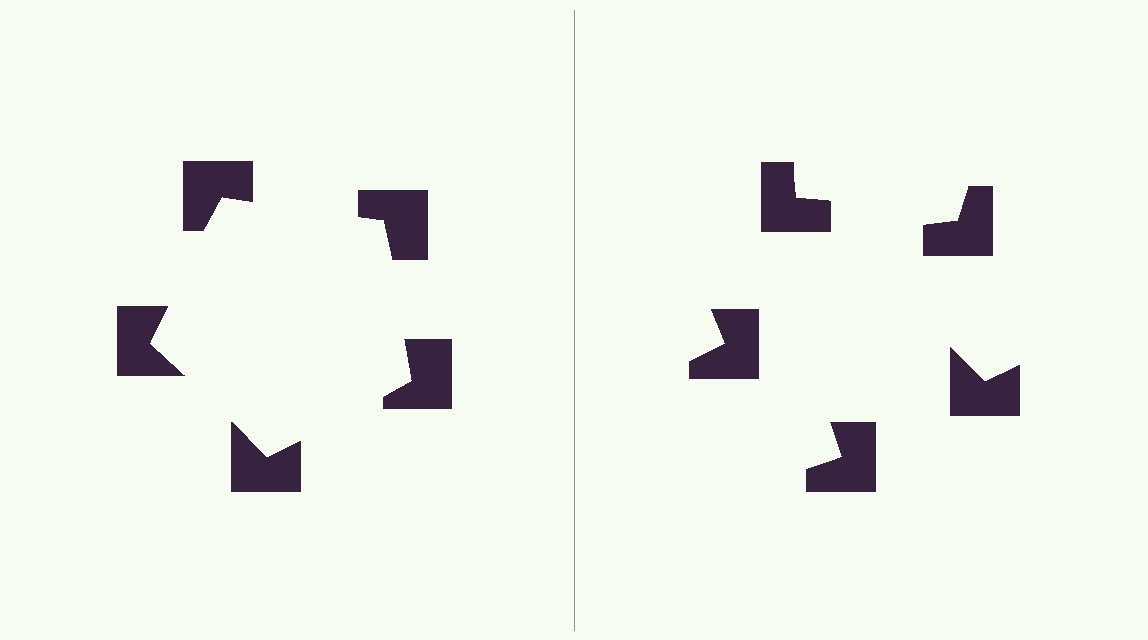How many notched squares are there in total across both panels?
10 — 5 on each side.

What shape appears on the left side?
An illusory pentagon.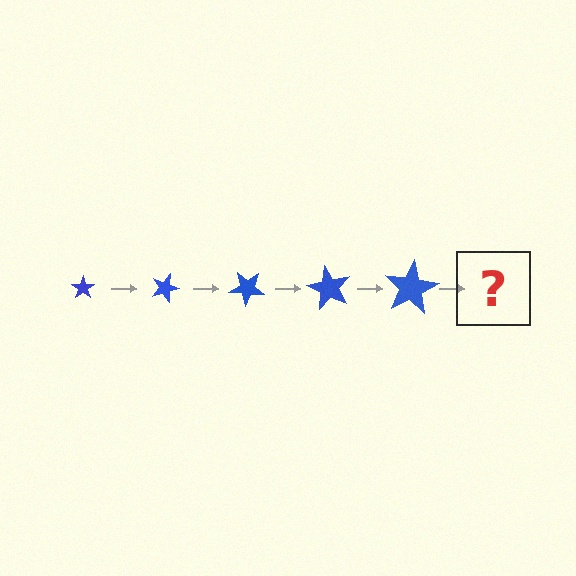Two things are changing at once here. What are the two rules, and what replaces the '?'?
The two rules are that the star grows larger each step and it rotates 20 degrees each step. The '?' should be a star, larger than the previous one and rotated 100 degrees from the start.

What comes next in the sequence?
The next element should be a star, larger than the previous one and rotated 100 degrees from the start.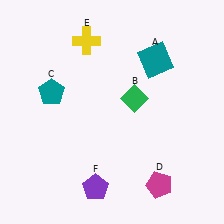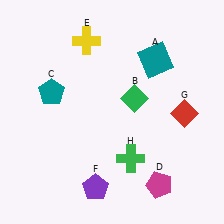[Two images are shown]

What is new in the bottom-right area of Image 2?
A red diamond (G) was added in the bottom-right area of Image 2.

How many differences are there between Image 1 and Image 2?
There are 2 differences between the two images.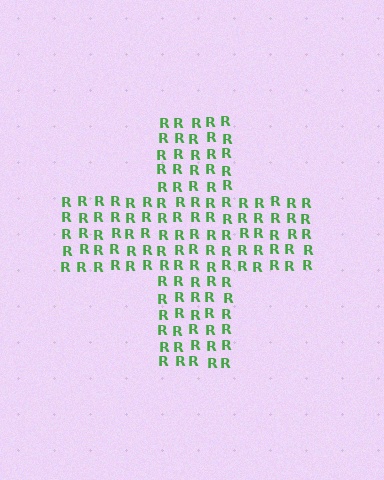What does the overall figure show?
The overall figure shows a cross.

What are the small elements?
The small elements are letter R's.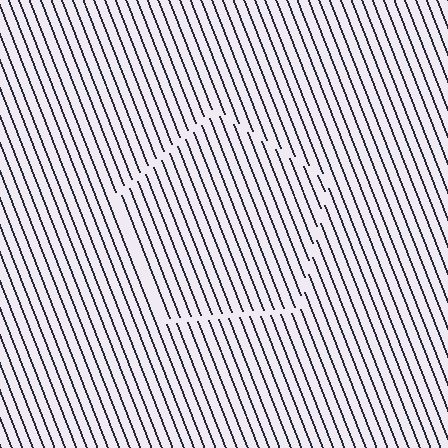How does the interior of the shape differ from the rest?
The interior of the shape contains the same grating, shifted by half a period — the contour is defined by the phase discontinuity where line-ends from the inner and outer gratings abut.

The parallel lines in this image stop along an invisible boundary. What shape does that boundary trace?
An illusory pentagon. The interior of the shape contains the same grating, shifted by half a period — the contour is defined by the phase discontinuity where line-ends from the inner and outer gratings abut.